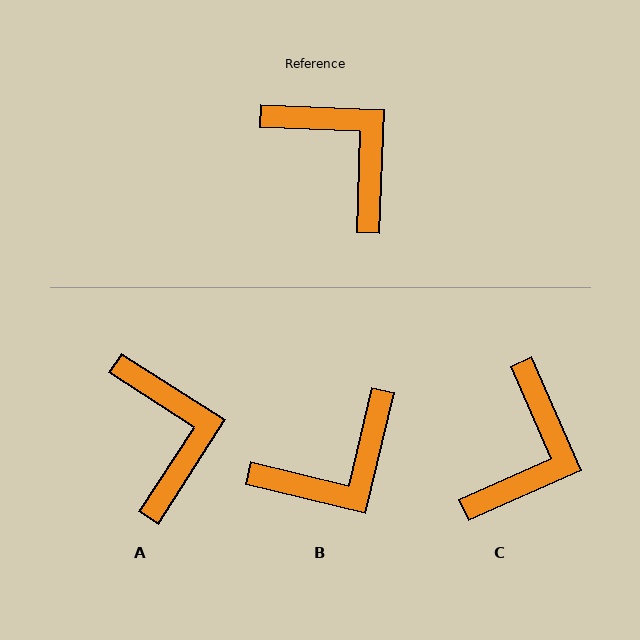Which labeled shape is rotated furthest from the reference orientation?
B, about 101 degrees away.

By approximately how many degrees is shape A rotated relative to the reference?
Approximately 30 degrees clockwise.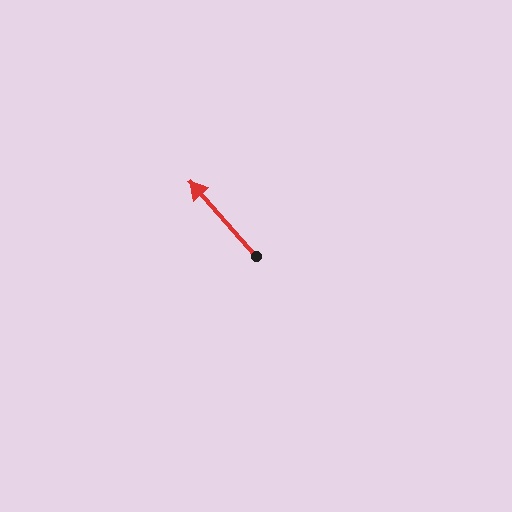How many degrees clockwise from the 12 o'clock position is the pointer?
Approximately 318 degrees.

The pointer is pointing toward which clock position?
Roughly 11 o'clock.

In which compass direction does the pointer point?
Northwest.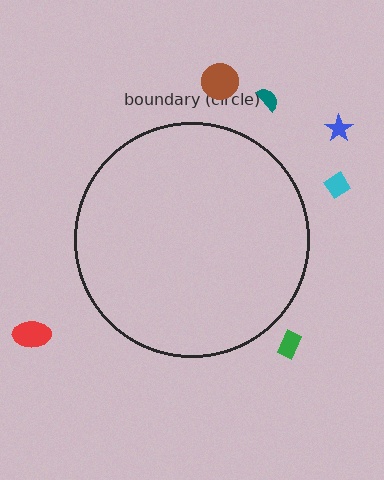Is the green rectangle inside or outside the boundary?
Outside.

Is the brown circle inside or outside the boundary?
Outside.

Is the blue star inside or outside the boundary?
Outside.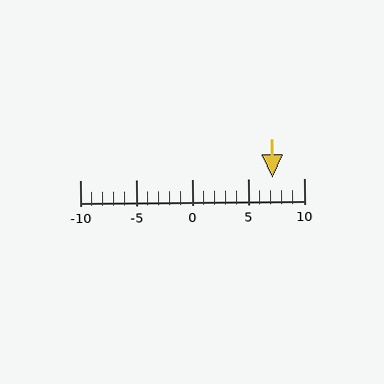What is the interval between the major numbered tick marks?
The major tick marks are spaced 5 units apart.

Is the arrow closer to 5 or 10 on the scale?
The arrow is closer to 5.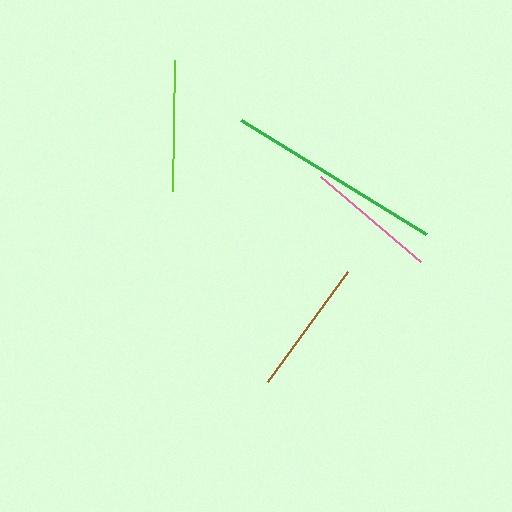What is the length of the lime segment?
The lime segment is approximately 131 pixels long.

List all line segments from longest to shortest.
From longest to shortest: green, brown, pink, lime.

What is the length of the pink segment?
The pink segment is approximately 132 pixels long.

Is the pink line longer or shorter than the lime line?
The pink line is longer than the lime line.